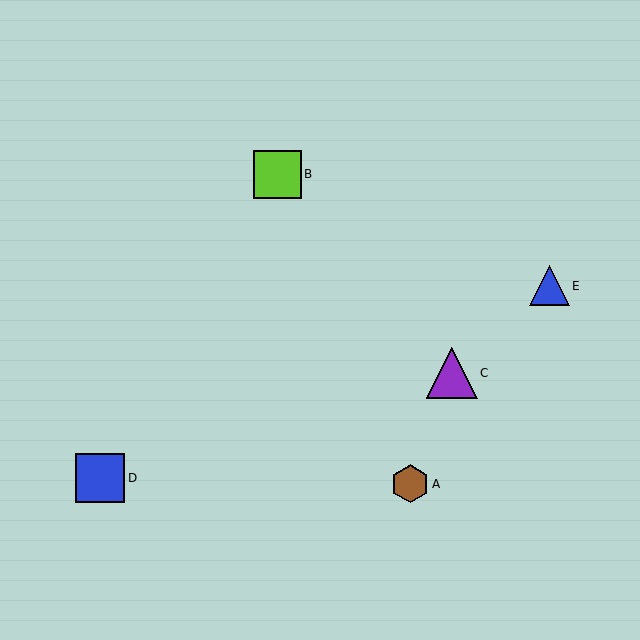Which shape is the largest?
The purple triangle (labeled C) is the largest.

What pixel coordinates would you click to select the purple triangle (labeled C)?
Click at (452, 373) to select the purple triangle C.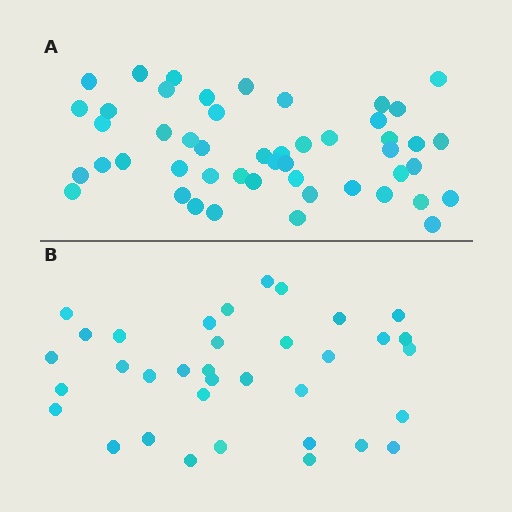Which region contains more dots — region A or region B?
Region A (the top region) has more dots.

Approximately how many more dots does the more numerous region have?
Region A has approximately 15 more dots than region B.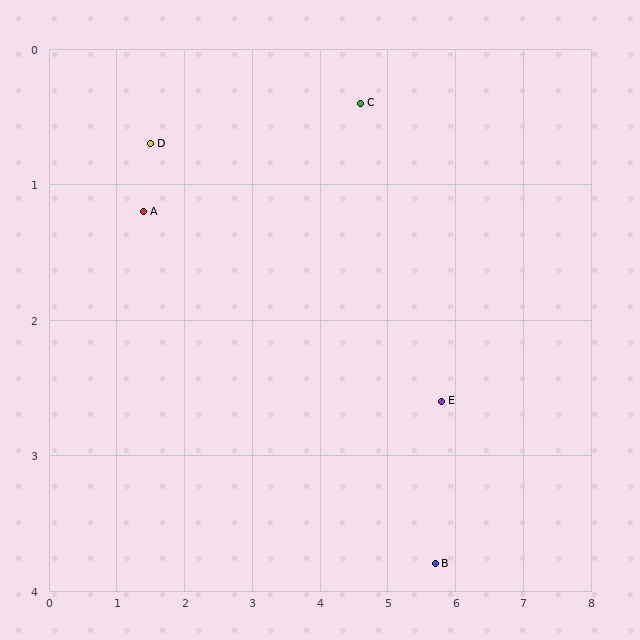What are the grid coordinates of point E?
Point E is at approximately (5.8, 2.6).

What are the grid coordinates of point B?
Point B is at approximately (5.7, 3.8).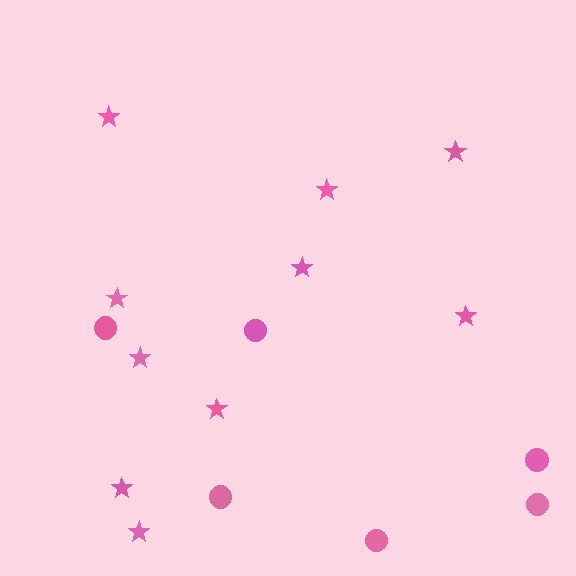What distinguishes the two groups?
There are 2 groups: one group of stars (10) and one group of circles (6).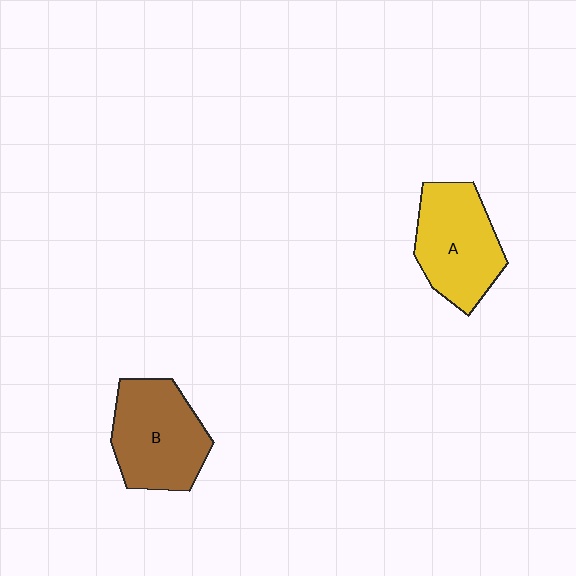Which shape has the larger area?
Shape B (brown).